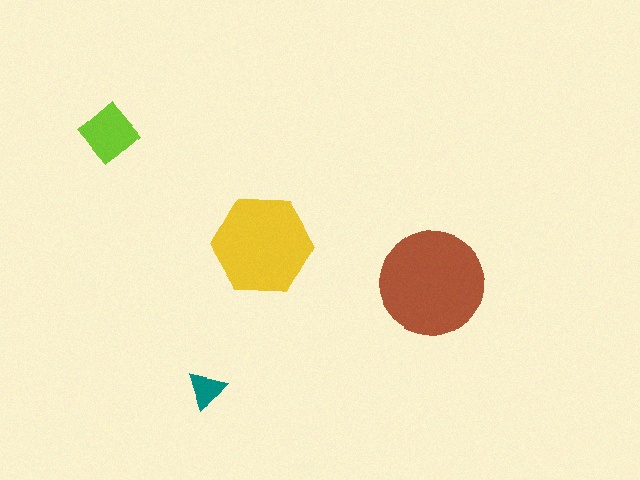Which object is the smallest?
The teal triangle.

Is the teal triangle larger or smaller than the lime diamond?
Smaller.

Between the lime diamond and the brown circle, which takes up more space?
The brown circle.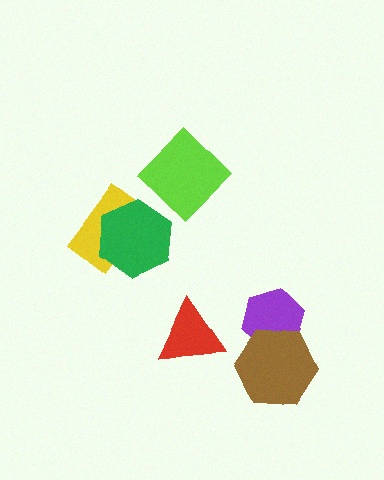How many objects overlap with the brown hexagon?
1 object overlaps with the brown hexagon.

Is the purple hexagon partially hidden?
Yes, it is partially covered by another shape.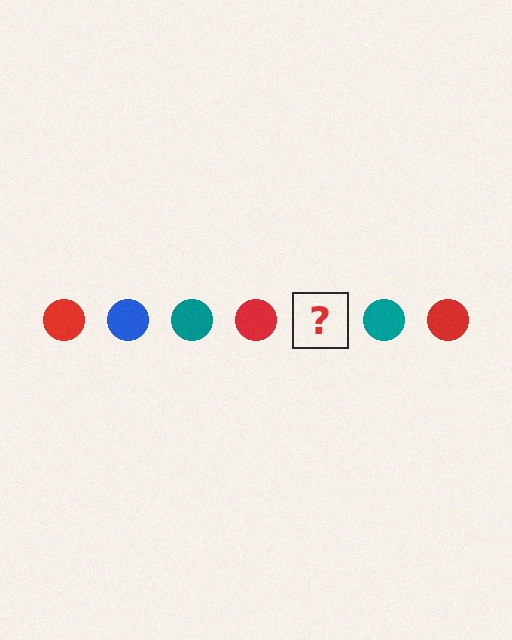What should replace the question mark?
The question mark should be replaced with a blue circle.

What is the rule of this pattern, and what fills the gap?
The rule is that the pattern cycles through red, blue, teal circles. The gap should be filled with a blue circle.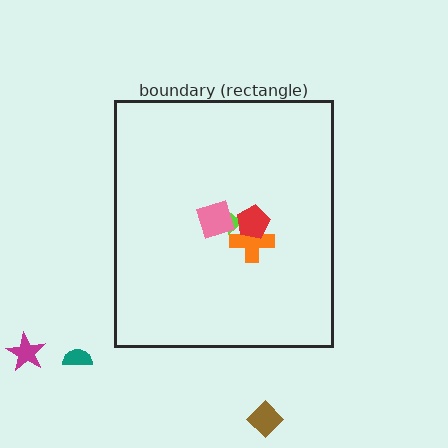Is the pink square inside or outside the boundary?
Inside.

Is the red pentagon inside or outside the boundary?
Inside.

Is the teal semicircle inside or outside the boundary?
Outside.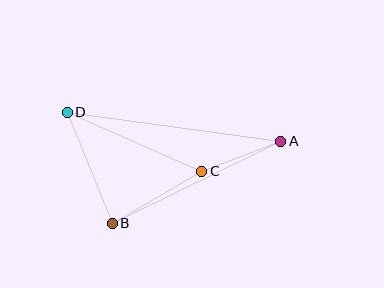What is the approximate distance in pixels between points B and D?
The distance between B and D is approximately 120 pixels.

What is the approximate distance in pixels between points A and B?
The distance between A and B is approximately 187 pixels.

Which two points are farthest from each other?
Points A and D are farthest from each other.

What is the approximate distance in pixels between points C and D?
The distance between C and D is approximately 147 pixels.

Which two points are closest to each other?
Points A and C are closest to each other.